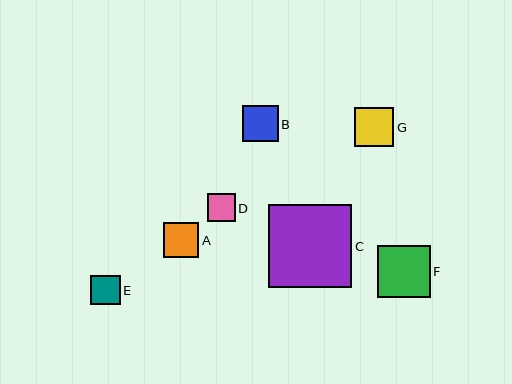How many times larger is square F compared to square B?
Square F is approximately 1.4 times the size of square B.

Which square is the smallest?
Square D is the smallest with a size of approximately 28 pixels.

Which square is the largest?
Square C is the largest with a size of approximately 83 pixels.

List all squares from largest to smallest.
From largest to smallest: C, F, G, B, A, E, D.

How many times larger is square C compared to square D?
Square C is approximately 3.0 times the size of square D.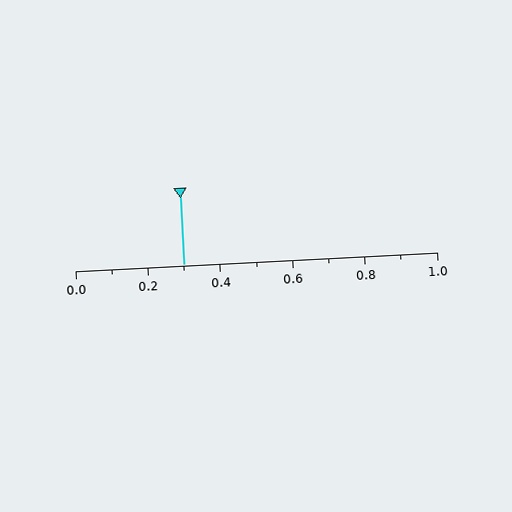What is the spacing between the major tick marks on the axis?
The major ticks are spaced 0.2 apart.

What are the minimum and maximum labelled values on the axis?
The axis runs from 0.0 to 1.0.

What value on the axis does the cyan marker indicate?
The marker indicates approximately 0.3.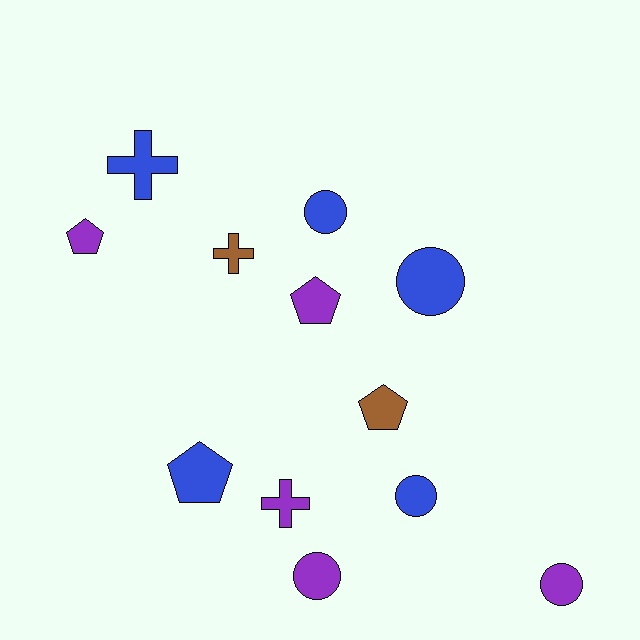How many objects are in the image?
There are 12 objects.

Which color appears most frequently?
Purple, with 5 objects.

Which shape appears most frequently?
Circle, with 5 objects.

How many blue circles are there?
There are 3 blue circles.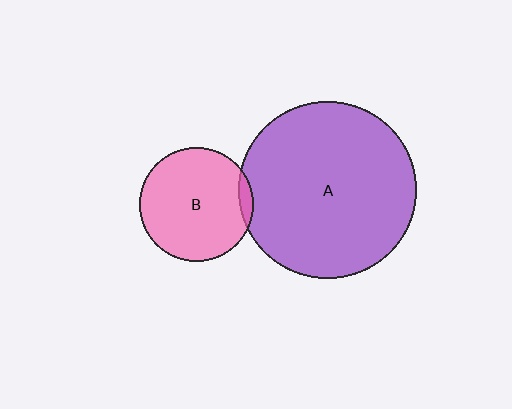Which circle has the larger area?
Circle A (purple).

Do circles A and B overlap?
Yes.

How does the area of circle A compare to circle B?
Approximately 2.4 times.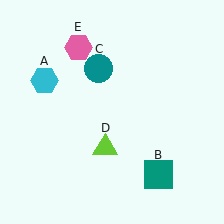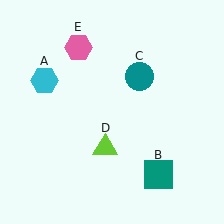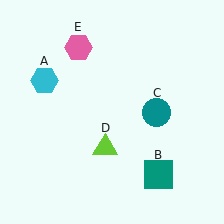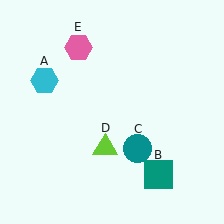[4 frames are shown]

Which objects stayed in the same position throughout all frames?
Cyan hexagon (object A) and teal square (object B) and lime triangle (object D) and pink hexagon (object E) remained stationary.